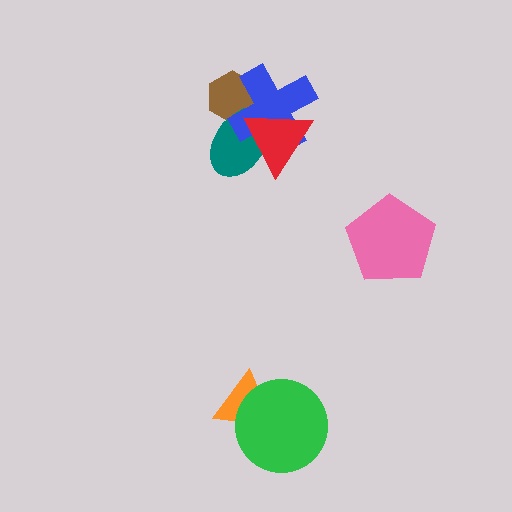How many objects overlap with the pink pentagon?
0 objects overlap with the pink pentagon.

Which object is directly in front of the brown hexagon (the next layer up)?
The teal ellipse is directly in front of the brown hexagon.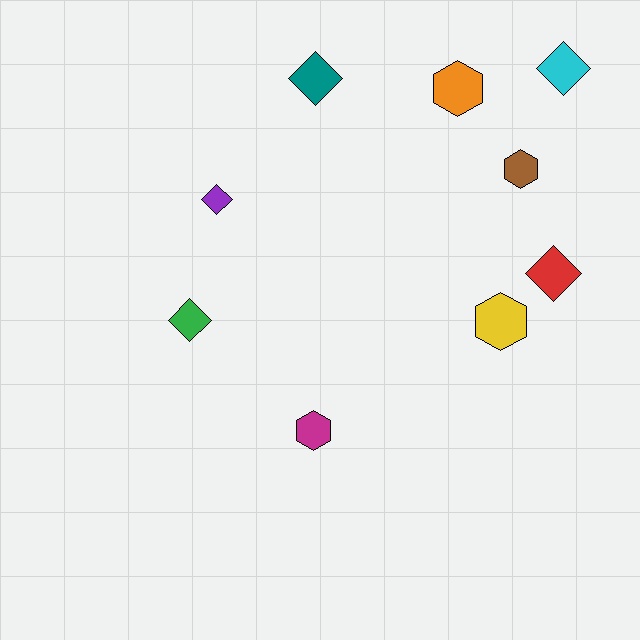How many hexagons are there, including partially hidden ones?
There are 4 hexagons.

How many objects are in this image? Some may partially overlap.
There are 9 objects.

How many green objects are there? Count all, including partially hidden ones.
There is 1 green object.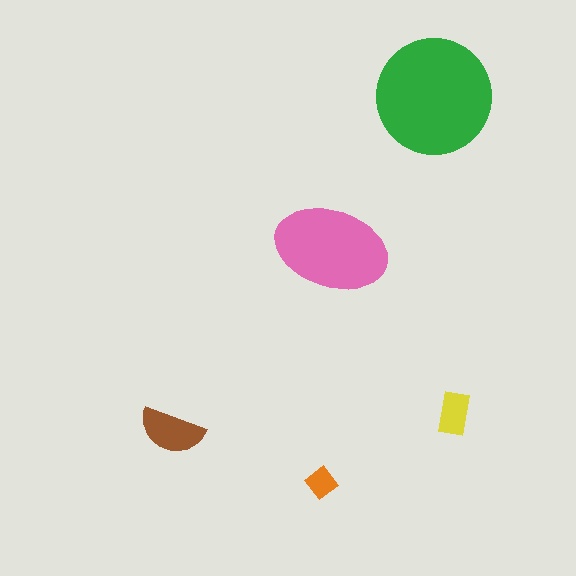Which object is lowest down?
The orange diamond is bottommost.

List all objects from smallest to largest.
The orange diamond, the yellow rectangle, the brown semicircle, the pink ellipse, the green circle.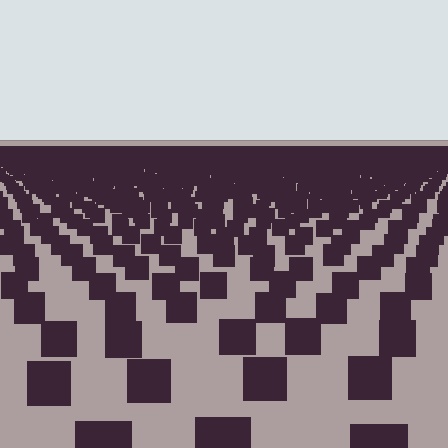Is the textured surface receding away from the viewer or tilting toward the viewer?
The surface is receding away from the viewer. Texture elements get smaller and denser toward the top.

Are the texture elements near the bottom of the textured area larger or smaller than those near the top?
Larger. Near the bottom, elements are closer to the viewer and appear at a bigger on-screen size.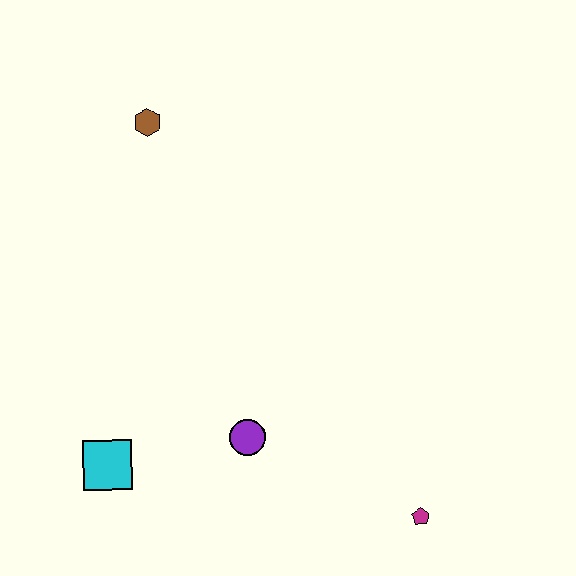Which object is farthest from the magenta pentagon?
The brown hexagon is farthest from the magenta pentagon.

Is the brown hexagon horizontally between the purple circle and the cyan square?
Yes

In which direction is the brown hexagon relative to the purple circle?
The brown hexagon is above the purple circle.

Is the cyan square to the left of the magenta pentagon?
Yes